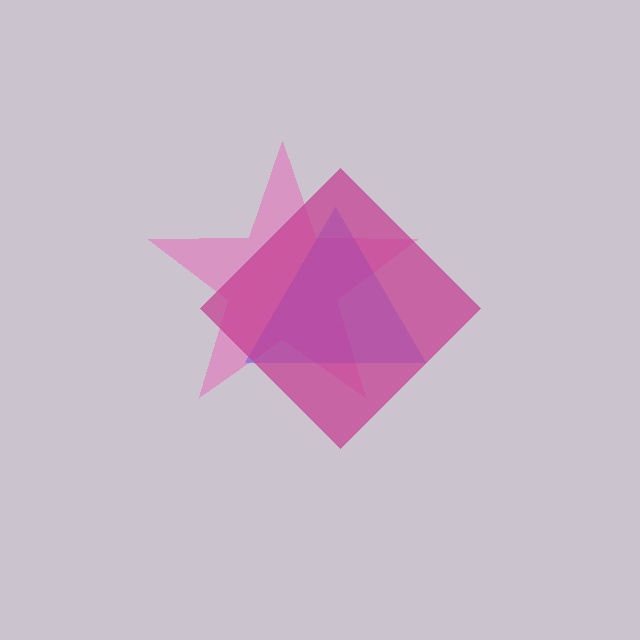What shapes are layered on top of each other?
The layered shapes are: a pink star, a blue triangle, a magenta diamond.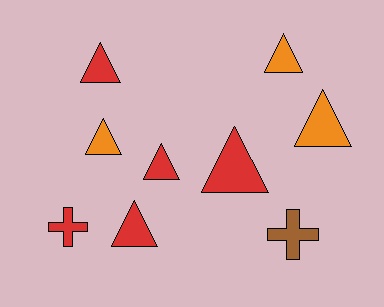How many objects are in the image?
There are 9 objects.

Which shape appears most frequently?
Triangle, with 7 objects.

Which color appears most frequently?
Red, with 5 objects.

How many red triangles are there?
There are 4 red triangles.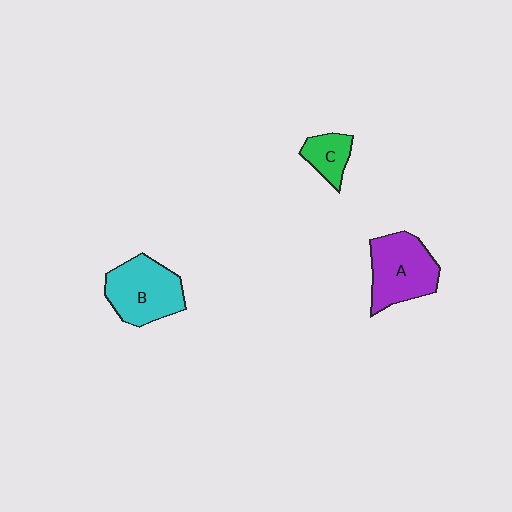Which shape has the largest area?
Shape A (purple).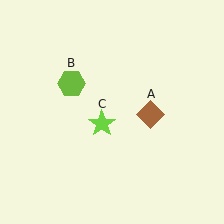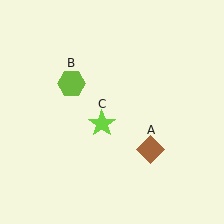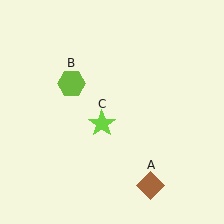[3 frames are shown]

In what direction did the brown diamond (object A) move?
The brown diamond (object A) moved down.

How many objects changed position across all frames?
1 object changed position: brown diamond (object A).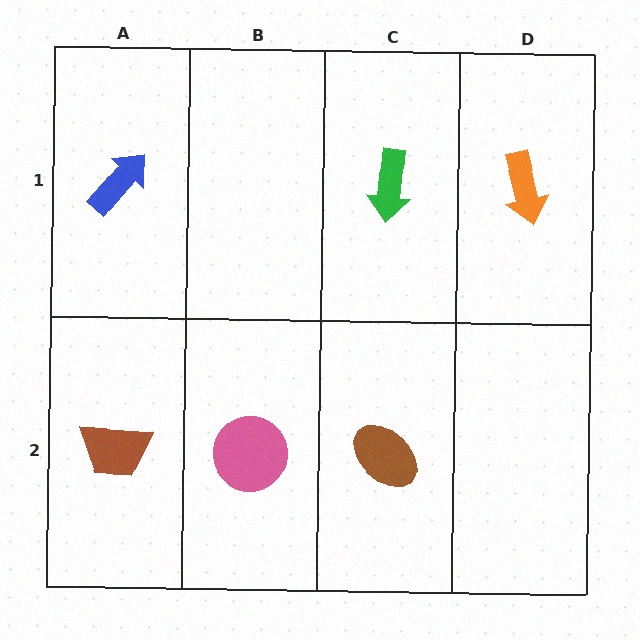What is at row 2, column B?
A pink circle.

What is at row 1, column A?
A blue arrow.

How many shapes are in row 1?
3 shapes.